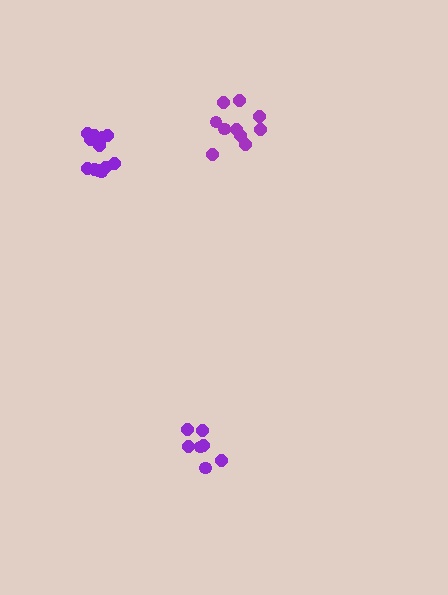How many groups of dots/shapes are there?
There are 3 groups.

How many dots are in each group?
Group 1: 7 dots, Group 2: 12 dots, Group 3: 10 dots (29 total).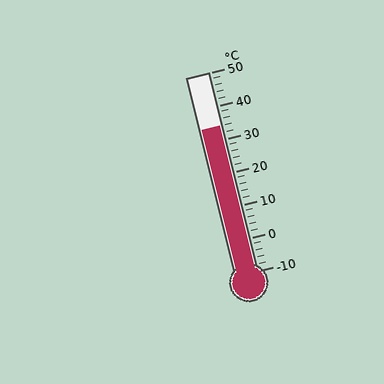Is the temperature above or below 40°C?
The temperature is below 40°C.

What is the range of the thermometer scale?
The thermometer scale ranges from -10°C to 50°C.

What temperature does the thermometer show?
The thermometer shows approximately 34°C.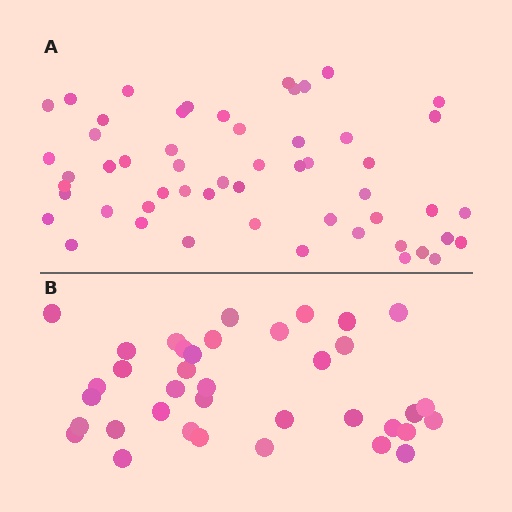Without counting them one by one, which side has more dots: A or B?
Region A (the top region) has more dots.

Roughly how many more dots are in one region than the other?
Region A has approximately 15 more dots than region B.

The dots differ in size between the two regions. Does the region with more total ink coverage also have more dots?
No. Region B has more total ink coverage because its dots are larger, but region A actually contains more individual dots. Total area can be misleading — the number of items is what matters here.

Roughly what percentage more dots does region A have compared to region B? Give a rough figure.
About 45% more.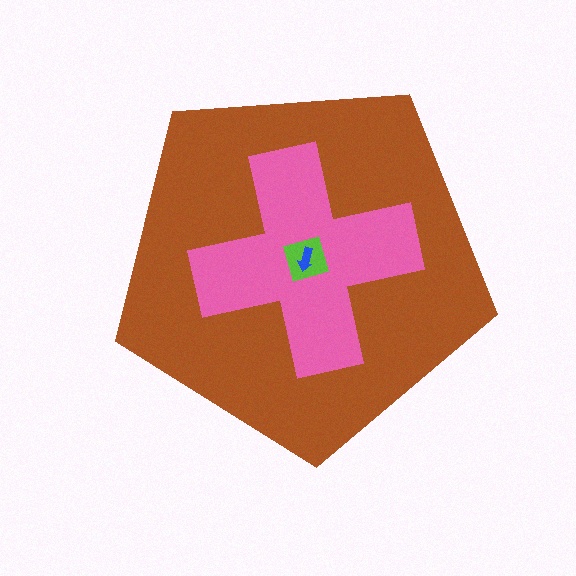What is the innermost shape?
The blue arrow.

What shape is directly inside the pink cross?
The lime square.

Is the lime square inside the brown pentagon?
Yes.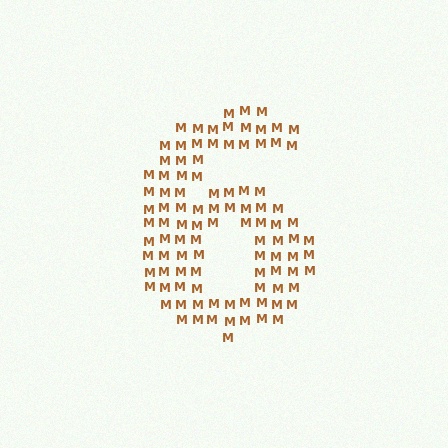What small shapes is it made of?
It is made of small letter M's.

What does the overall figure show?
The overall figure shows the digit 6.